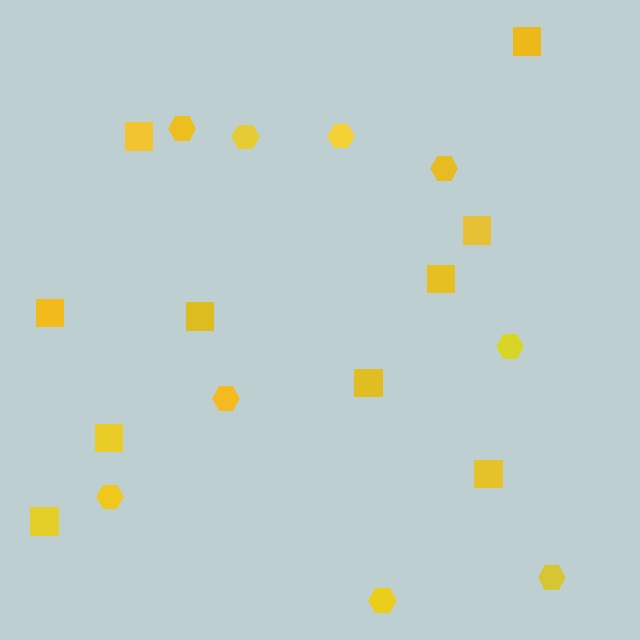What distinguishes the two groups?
There are 2 groups: one group of squares (10) and one group of hexagons (9).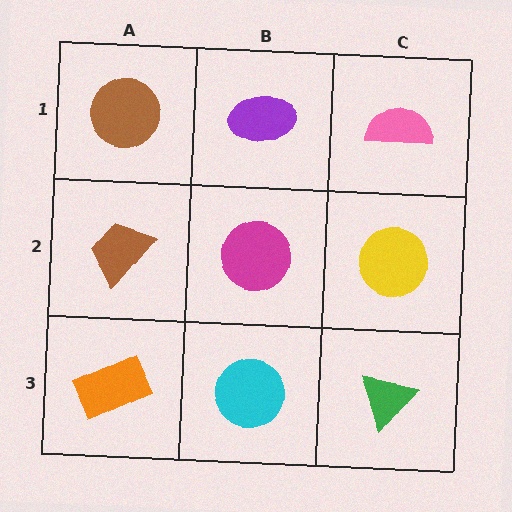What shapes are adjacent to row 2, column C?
A pink semicircle (row 1, column C), a green triangle (row 3, column C), a magenta circle (row 2, column B).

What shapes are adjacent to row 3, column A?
A brown trapezoid (row 2, column A), a cyan circle (row 3, column B).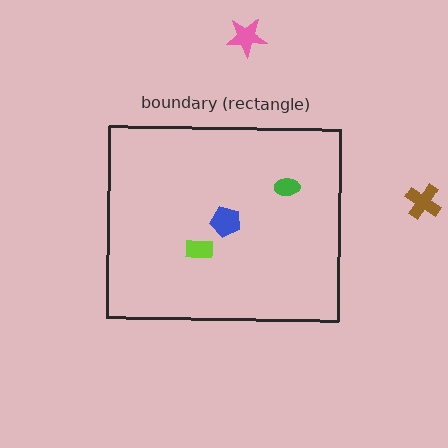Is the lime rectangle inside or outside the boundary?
Inside.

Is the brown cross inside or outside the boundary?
Outside.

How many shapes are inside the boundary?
3 inside, 2 outside.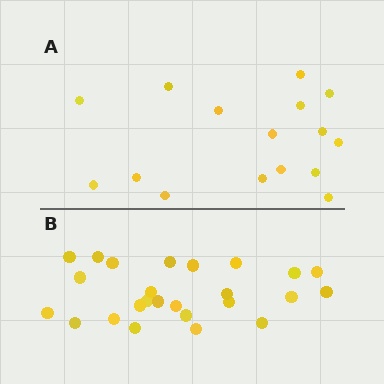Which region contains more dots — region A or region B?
Region B (the bottom region) has more dots.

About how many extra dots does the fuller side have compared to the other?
Region B has roughly 8 or so more dots than region A.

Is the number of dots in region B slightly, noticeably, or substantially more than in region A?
Region B has substantially more. The ratio is roughly 1.6 to 1.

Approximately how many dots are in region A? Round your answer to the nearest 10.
About 20 dots. (The exact count is 16, which rounds to 20.)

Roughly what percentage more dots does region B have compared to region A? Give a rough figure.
About 55% more.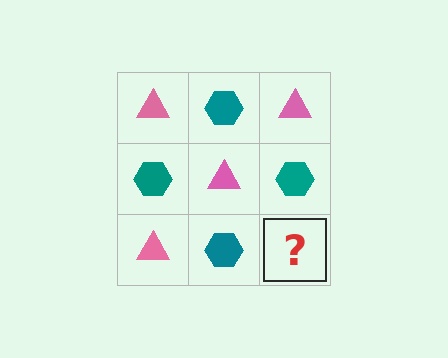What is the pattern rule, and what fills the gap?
The rule is that it alternates pink triangle and teal hexagon in a checkerboard pattern. The gap should be filled with a pink triangle.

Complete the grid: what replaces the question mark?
The question mark should be replaced with a pink triangle.